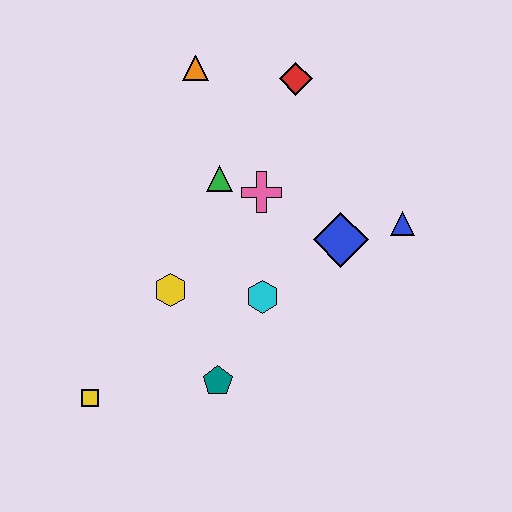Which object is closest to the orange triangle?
The red diamond is closest to the orange triangle.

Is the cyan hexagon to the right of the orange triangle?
Yes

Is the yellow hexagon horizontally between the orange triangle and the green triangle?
No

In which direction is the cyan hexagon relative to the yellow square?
The cyan hexagon is to the right of the yellow square.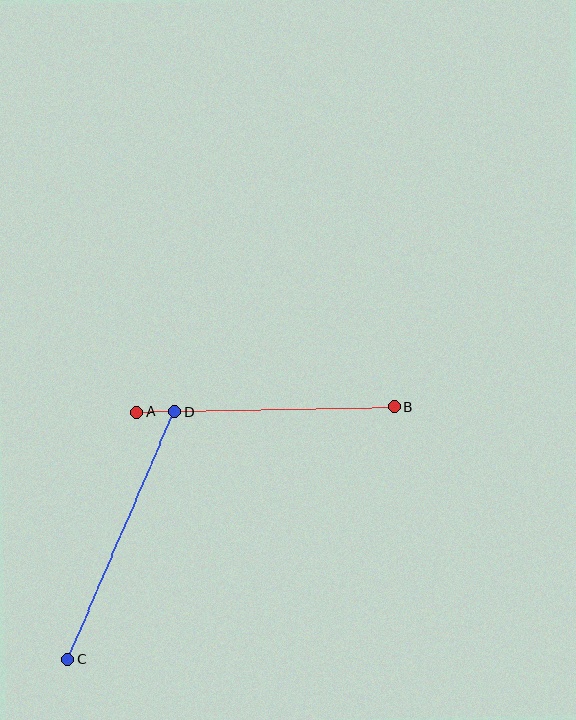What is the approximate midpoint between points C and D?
The midpoint is at approximately (121, 535) pixels.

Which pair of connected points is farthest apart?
Points C and D are farthest apart.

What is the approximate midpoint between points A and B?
The midpoint is at approximately (265, 409) pixels.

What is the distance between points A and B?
The distance is approximately 258 pixels.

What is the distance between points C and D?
The distance is approximately 269 pixels.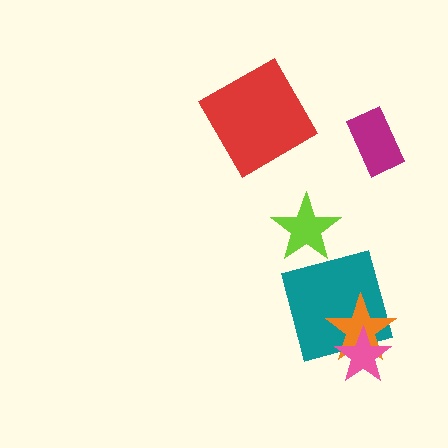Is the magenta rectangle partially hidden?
No, no other shape covers it.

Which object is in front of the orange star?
The pink star is in front of the orange star.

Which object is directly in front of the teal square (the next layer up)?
The orange star is directly in front of the teal square.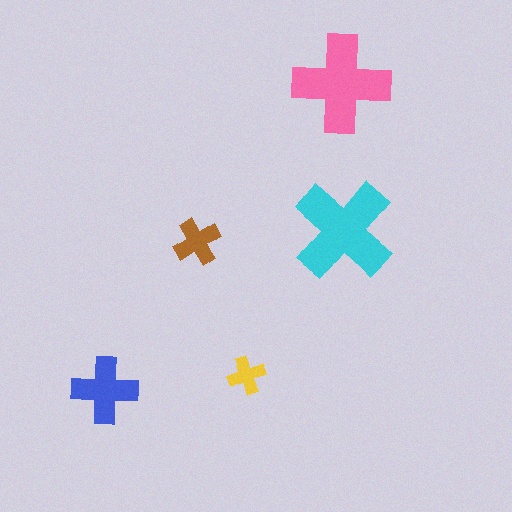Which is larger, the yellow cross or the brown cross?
The brown one.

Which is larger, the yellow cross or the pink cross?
The pink one.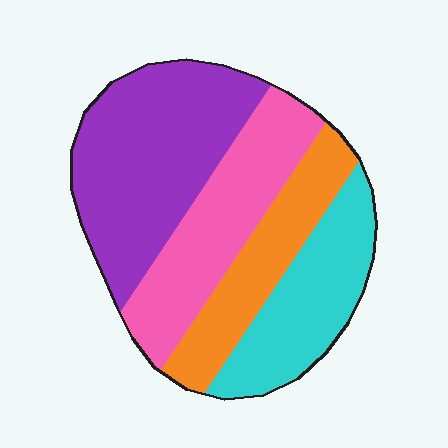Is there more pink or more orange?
Pink.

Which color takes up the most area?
Purple, at roughly 35%.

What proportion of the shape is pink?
Pink covers 25% of the shape.